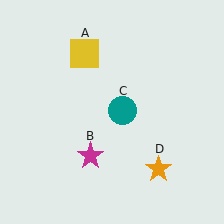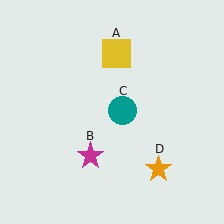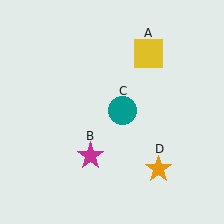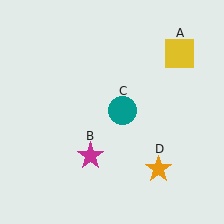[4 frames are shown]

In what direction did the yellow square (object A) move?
The yellow square (object A) moved right.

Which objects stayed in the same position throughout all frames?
Magenta star (object B) and teal circle (object C) and orange star (object D) remained stationary.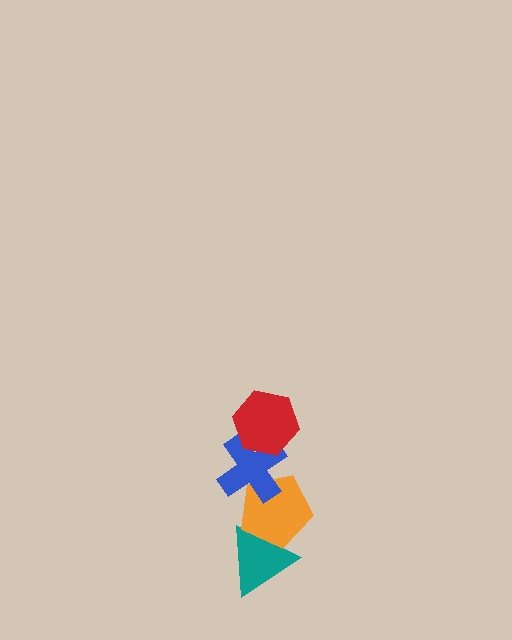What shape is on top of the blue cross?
The red hexagon is on top of the blue cross.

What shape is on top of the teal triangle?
The orange pentagon is on top of the teal triangle.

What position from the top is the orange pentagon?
The orange pentagon is 3rd from the top.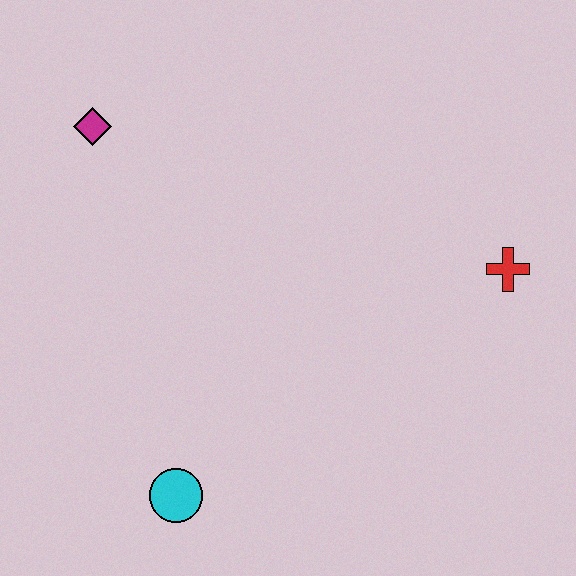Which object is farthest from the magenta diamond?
The red cross is farthest from the magenta diamond.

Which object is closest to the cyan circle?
The magenta diamond is closest to the cyan circle.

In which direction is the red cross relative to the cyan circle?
The red cross is to the right of the cyan circle.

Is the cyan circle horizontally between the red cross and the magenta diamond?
Yes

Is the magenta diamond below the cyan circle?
No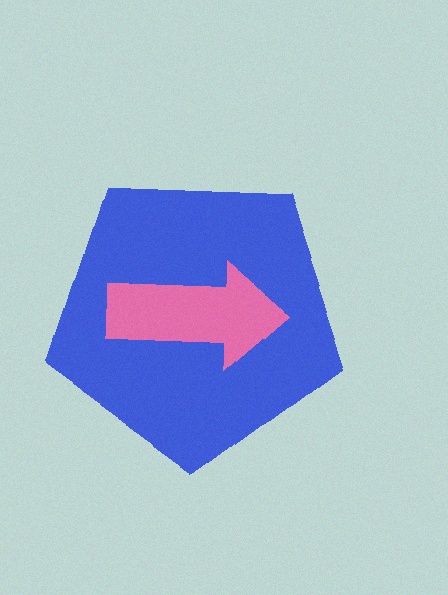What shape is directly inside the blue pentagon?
The pink arrow.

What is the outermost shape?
The blue pentagon.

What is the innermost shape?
The pink arrow.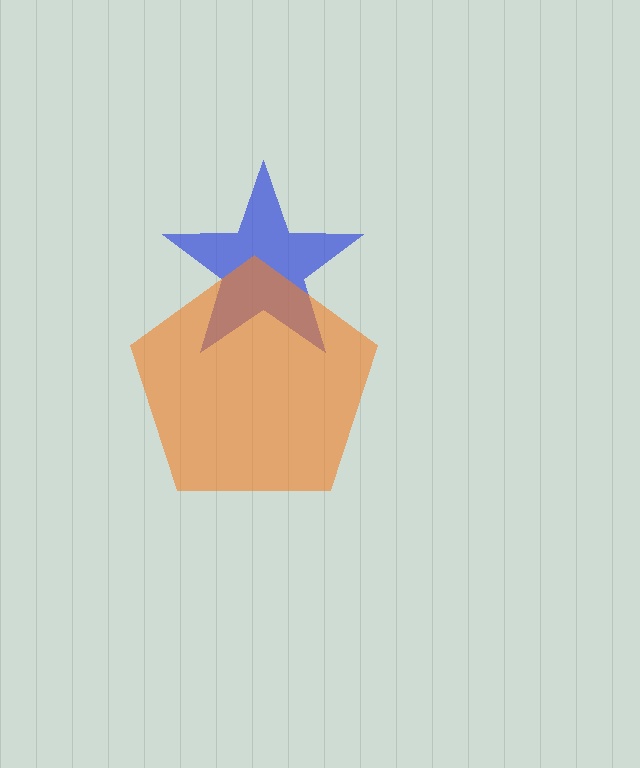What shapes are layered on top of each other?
The layered shapes are: a blue star, an orange pentagon.